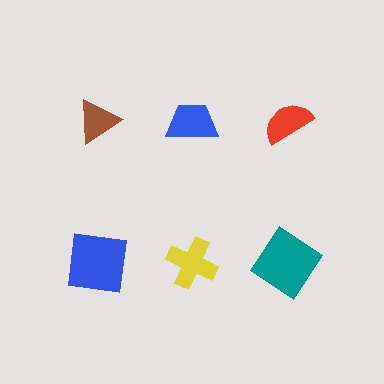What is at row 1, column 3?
A red semicircle.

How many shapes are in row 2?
3 shapes.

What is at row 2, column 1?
A blue square.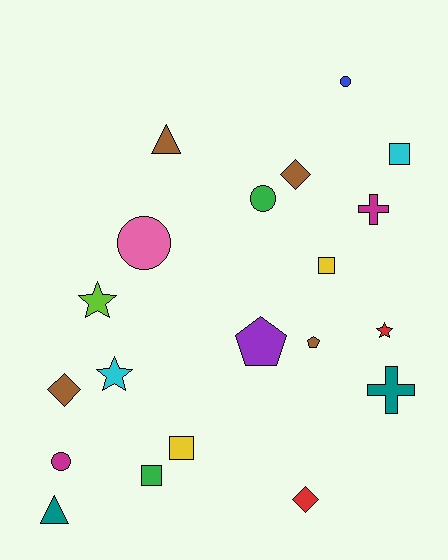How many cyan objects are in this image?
There are 2 cyan objects.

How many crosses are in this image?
There are 2 crosses.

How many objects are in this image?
There are 20 objects.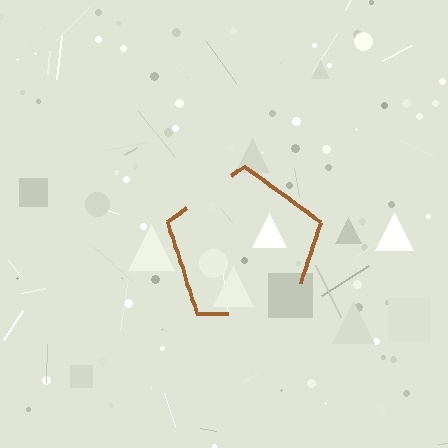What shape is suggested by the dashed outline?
The dashed outline suggests a pentagon.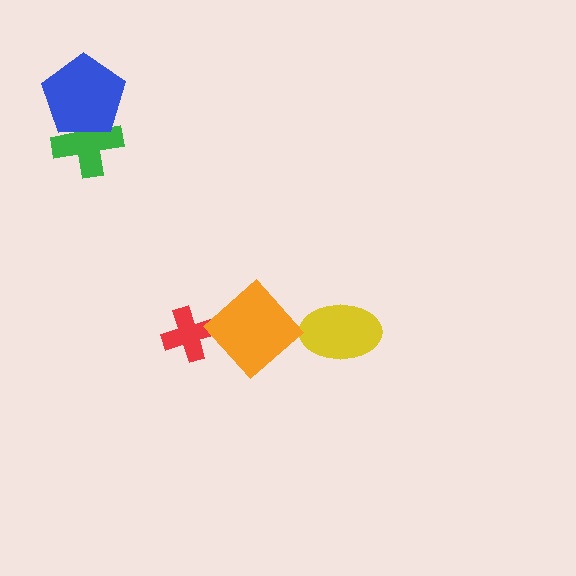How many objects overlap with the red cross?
0 objects overlap with the red cross.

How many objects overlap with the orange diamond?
0 objects overlap with the orange diamond.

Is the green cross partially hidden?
Yes, it is partially covered by another shape.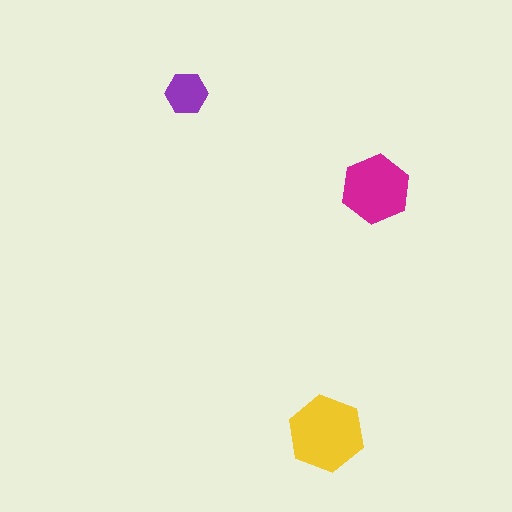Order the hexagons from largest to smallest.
the yellow one, the magenta one, the purple one.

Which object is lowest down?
The yellow hexagon is bottommost.